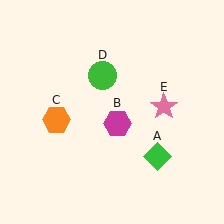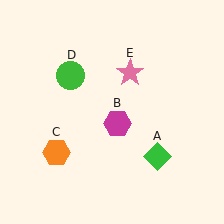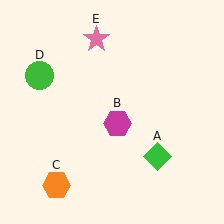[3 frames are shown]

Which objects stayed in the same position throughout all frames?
Green diamond (object A) and magenta hexagon (object B) remained stationary.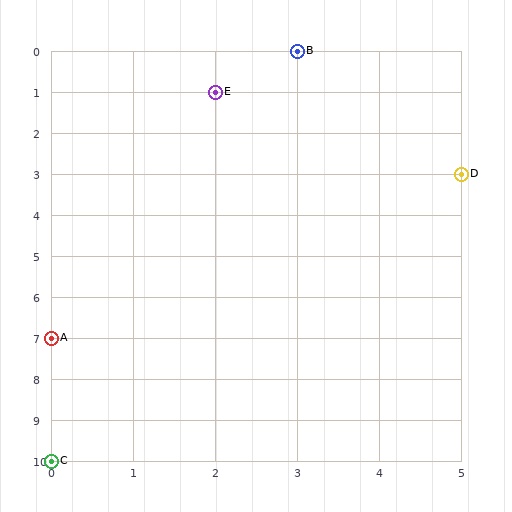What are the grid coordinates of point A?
Point A is at grid coordinates (0, 7).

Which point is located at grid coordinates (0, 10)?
Point C is at (0, 10).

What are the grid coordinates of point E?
Point E is at grid coordinates (2, 1).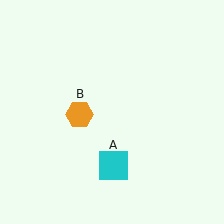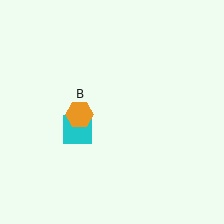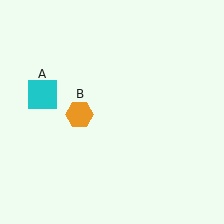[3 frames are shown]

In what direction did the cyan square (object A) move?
The cyan square (object A) moved up and to the left.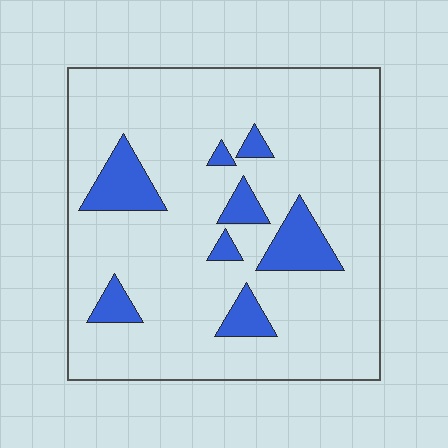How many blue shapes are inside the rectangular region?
8.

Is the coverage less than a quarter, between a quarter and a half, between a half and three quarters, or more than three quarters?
Less than a quarter.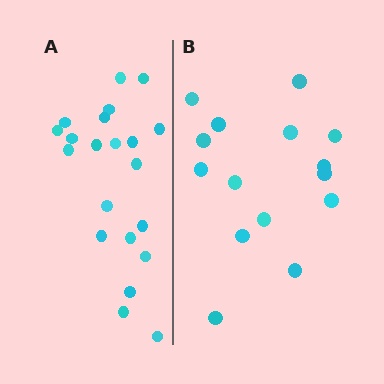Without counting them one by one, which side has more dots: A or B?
Region A (the left region) has more dots.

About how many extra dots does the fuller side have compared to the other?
Region A has about 6 more dots than region B.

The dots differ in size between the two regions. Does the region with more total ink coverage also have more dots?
No. Region B has more total ink coverage because its dots are larger, but region A actually contains more individual dots. Total area can be misleading — the number of items is what matters here.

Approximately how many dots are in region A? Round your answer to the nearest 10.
About 20 dots. (The exact count is 21, which rounds to 20.)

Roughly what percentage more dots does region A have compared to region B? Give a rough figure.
About 40% more.